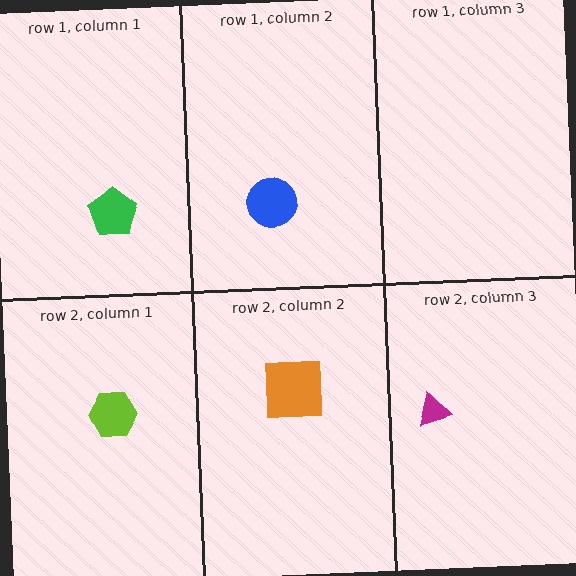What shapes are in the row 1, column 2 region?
The blue circle.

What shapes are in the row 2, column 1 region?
The lime hexagon.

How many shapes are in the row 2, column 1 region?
1.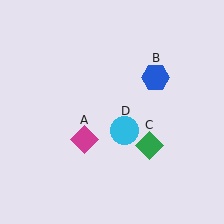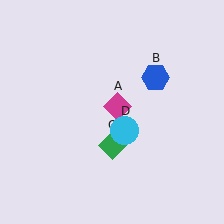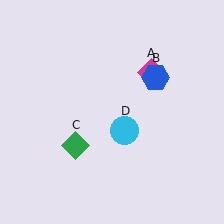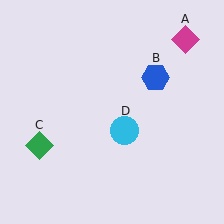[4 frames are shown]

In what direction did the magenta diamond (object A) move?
The magenta diamond (object A) moved up and to the right.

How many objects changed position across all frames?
2 objects changed position: magenta diamond (object A), green diamond (object C).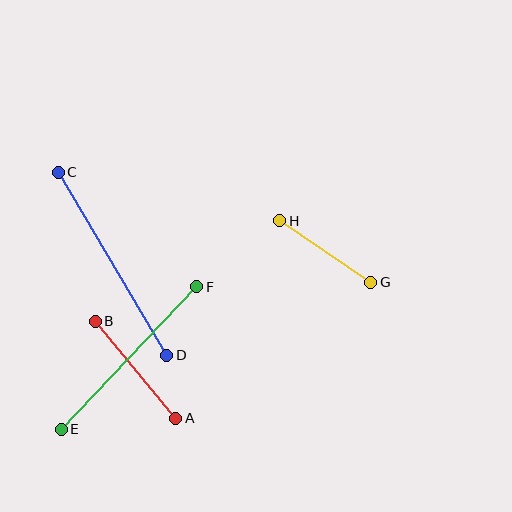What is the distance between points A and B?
The distance is approximately 126 pixels.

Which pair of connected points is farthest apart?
Points C and D are farthest apart.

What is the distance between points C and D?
The distance is approximately 213 pixels.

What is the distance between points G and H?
The distance is approximately 110 pixels.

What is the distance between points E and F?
The distance is approximately 196 pixels.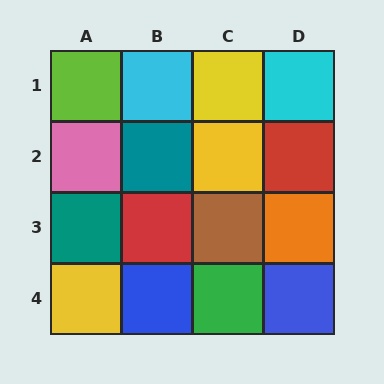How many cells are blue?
2 cells are blue.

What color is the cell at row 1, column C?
Yellow.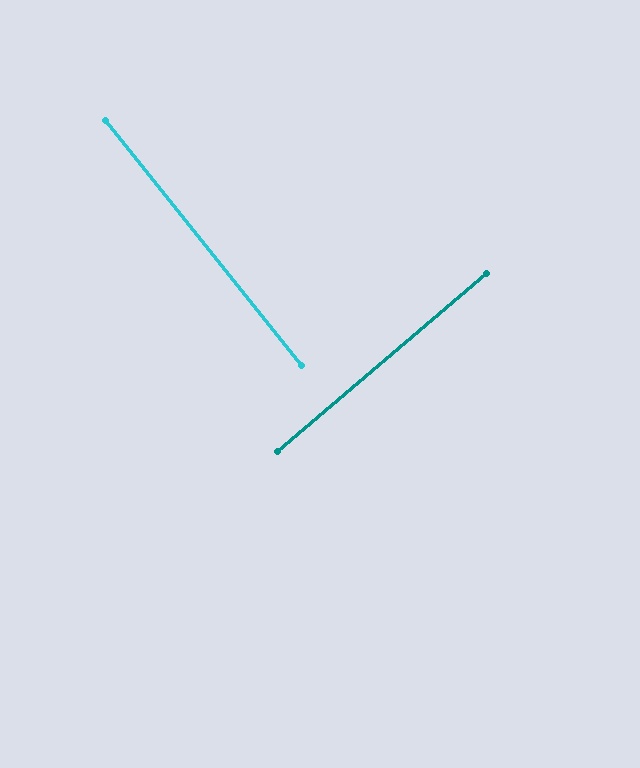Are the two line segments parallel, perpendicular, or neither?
Perpendicular — they meet at approximately 88°.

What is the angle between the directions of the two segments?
Approximately 88 degrees.